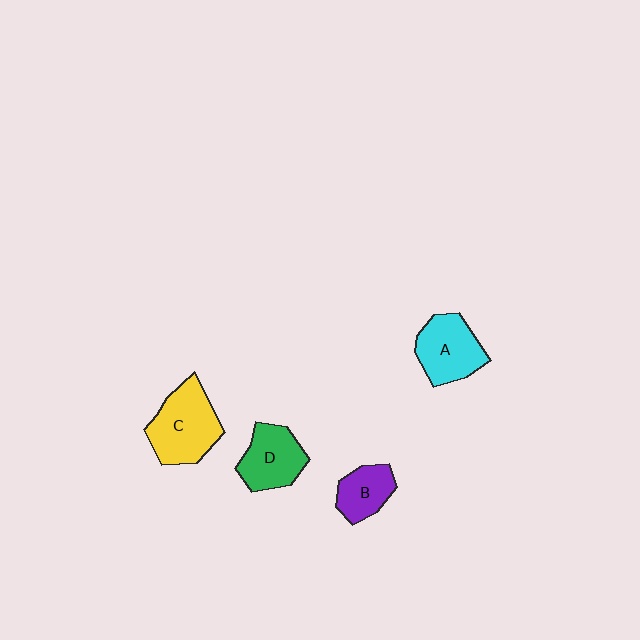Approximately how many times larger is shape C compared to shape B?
Approximately 1.7 times.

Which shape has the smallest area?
Shape B (purple).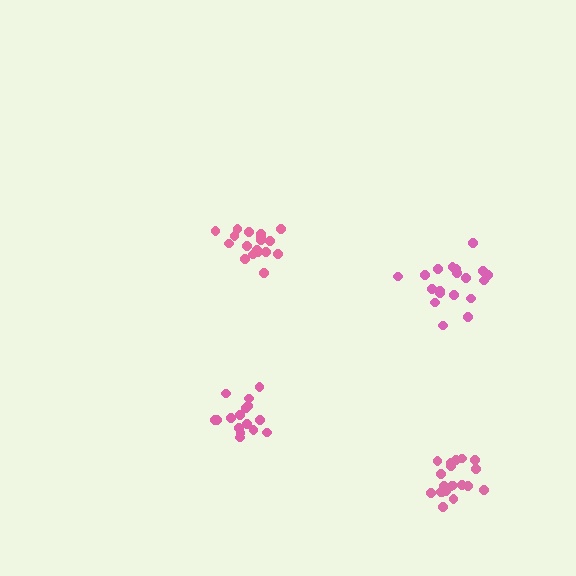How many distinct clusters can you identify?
There are 4 distinct clusters.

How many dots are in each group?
Group 1: 20 dots, Group 2: 16 dots, Group 3: 18 dots, Group 4: 19 dots (73 total).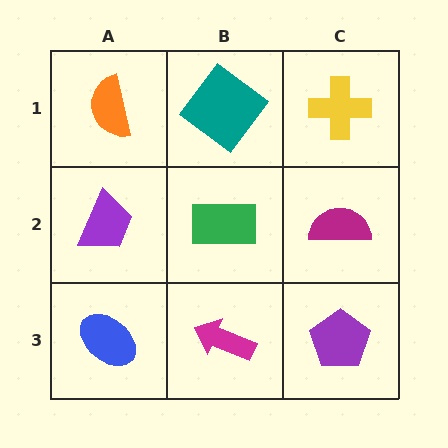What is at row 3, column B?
A magenta arrow.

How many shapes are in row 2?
3 shapes.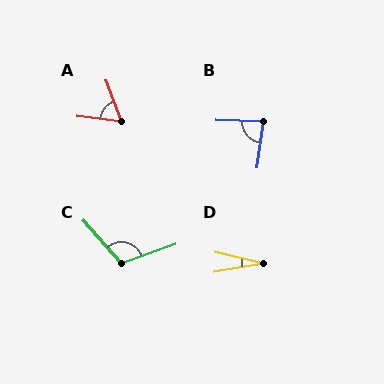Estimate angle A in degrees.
Approximately 63 degrees.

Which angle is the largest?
C, at approximately 112 degrees.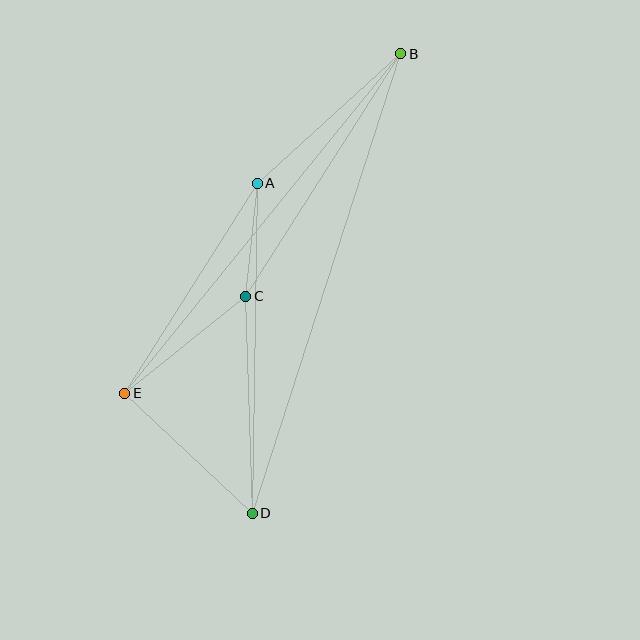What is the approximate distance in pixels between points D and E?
The distance between D and E is approximately 175 pixels.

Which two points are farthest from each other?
Points B and D are farthest from each other.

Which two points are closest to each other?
Points A and C are closest to each other.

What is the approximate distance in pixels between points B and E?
The distance between B and E is approximately 437 pixels.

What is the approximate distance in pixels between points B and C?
The distance between B and C is approximately 288 pixels.